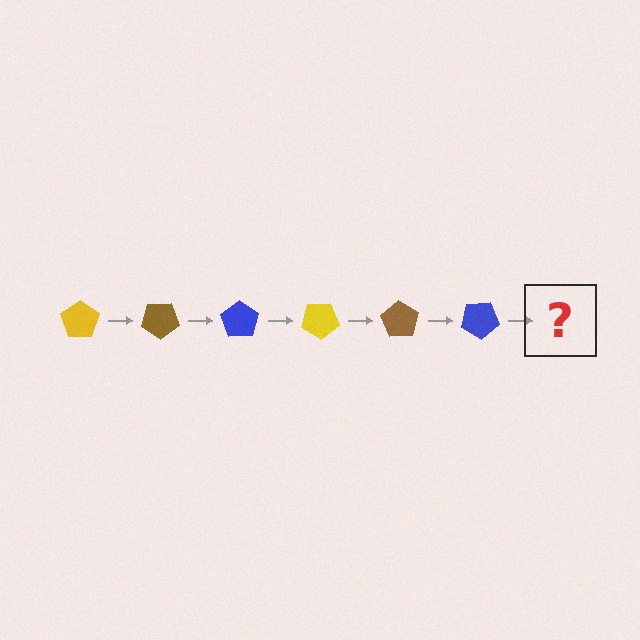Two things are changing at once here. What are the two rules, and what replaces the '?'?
The two rules are that it rotates 35 degrees each step and the color cycles through yellow, brown, and blue. The '?' should be a yellow pentagon, rotated 210 degrees from the start.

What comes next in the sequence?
The next element should be a yellow pentagon, rotated 210 degrees from the start.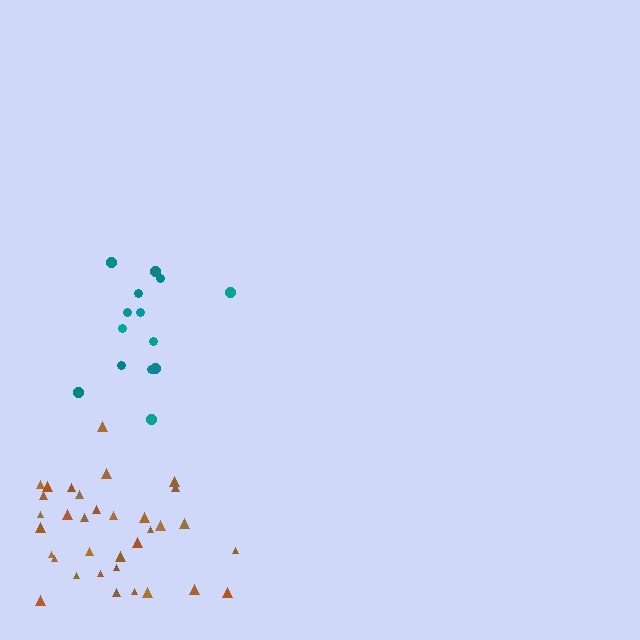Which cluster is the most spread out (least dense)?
Teal.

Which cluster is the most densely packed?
Brown.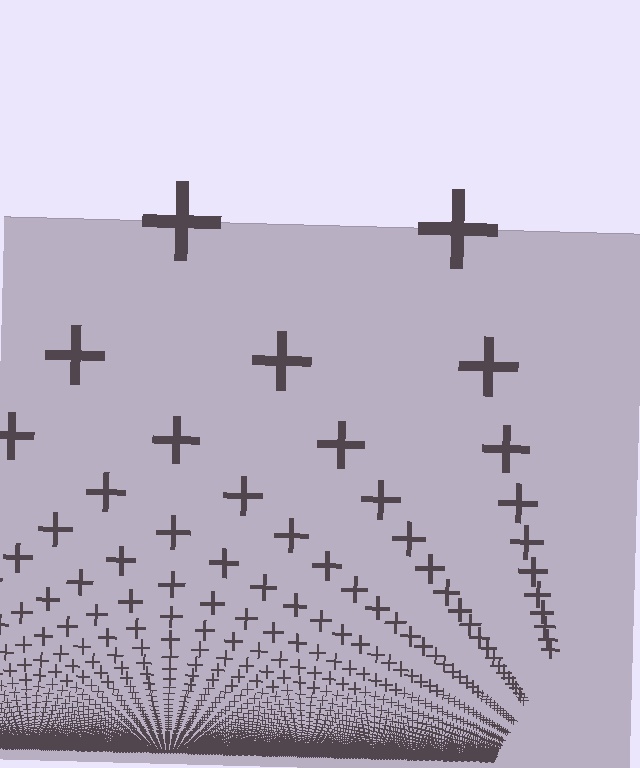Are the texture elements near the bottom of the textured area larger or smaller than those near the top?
Smaller. The gradient is inverted — elements near the bottom are smaller and denser.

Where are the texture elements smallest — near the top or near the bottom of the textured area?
Near the bottom.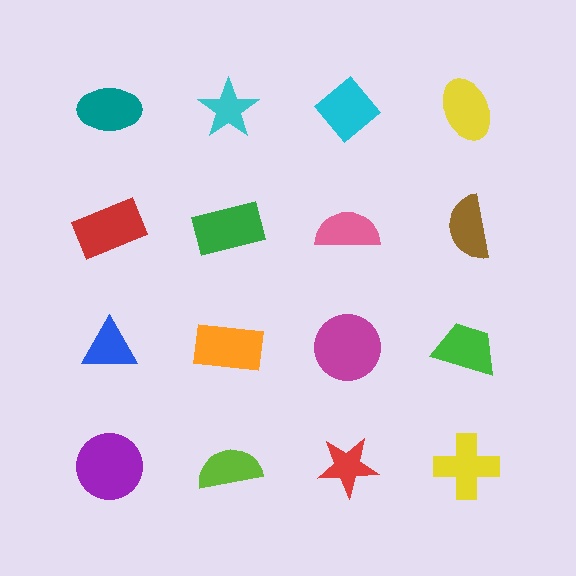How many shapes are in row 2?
4 shapes.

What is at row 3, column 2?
An orange rectangle.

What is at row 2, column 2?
A green rectangle.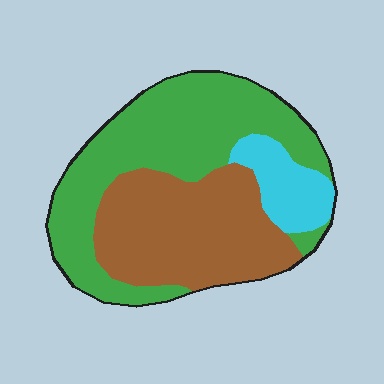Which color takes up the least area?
Cyan, at roughly 10%.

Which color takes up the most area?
Green, at roughly 50%.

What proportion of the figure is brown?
Brown takes up between a third and a half of the figure.